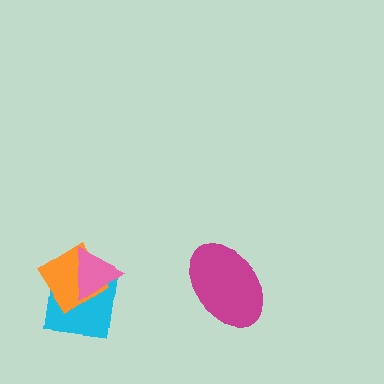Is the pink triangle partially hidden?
No, no other shape covers it.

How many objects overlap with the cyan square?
2 objects overlap with the cyan square.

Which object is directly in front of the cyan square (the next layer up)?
The orange diamond is directly in front of the cyan square.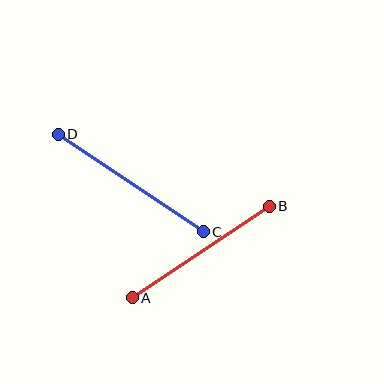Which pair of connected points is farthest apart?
Points C and D are farthest apart.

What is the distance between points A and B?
The distance is approximately 165 pixels.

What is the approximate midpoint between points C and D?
The midpoint is at approximately (131, 183) pixels.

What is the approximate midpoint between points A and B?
The midpoint is at approximately (201, 252) pixels.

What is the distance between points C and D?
The distance is approximately 175 pixels.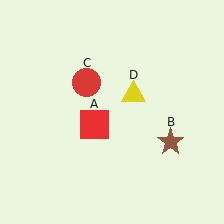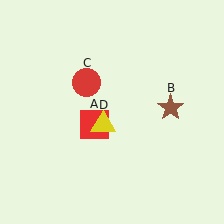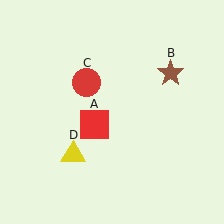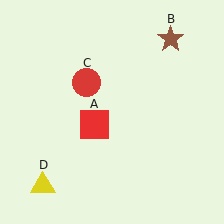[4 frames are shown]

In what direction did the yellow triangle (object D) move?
The yellow triangle (object D) moved down and to the left.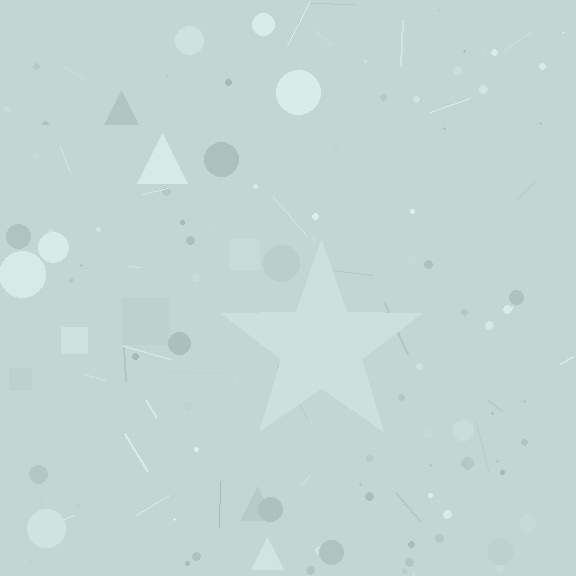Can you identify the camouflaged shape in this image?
The camouflaged shape is a star.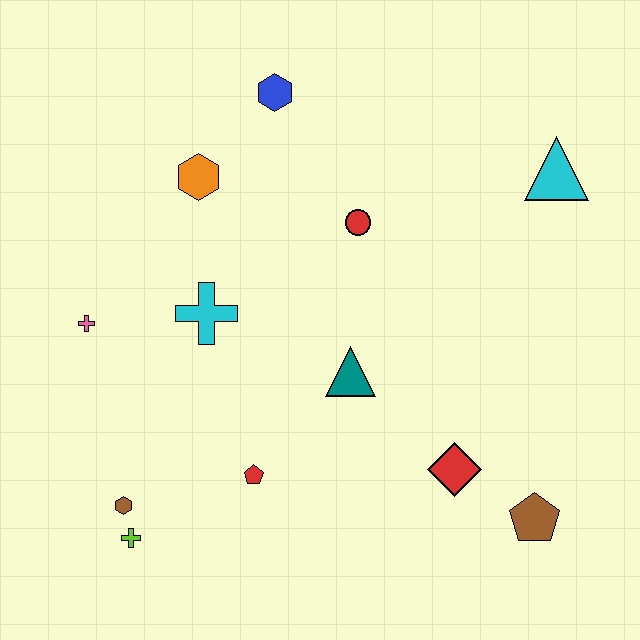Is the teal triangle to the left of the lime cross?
No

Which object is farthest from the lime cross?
The cyan triangle is farthest from the lime cross.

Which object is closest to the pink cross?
The cyan cross is closest to the pink cross.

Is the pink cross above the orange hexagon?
No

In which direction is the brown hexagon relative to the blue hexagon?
The brown hexagon is below the blue hexagon.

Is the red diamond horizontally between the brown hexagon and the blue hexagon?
No